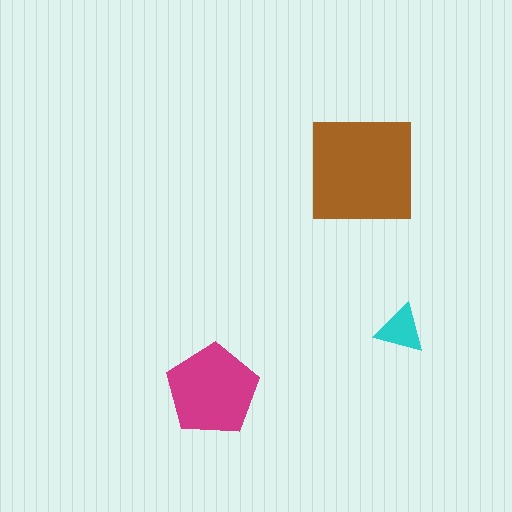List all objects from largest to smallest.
The brown square, the magenta pentagon, the cyan triangle.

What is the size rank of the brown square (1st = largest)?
1st.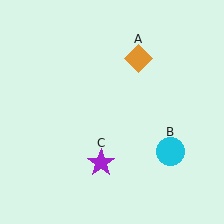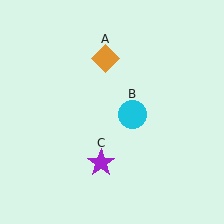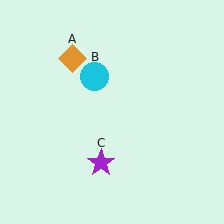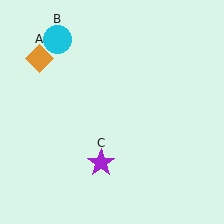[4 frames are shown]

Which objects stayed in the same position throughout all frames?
Purple star (object C) remained stationary.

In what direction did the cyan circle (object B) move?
The cyan circle (object B) moved up and to the left.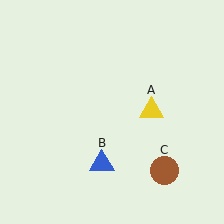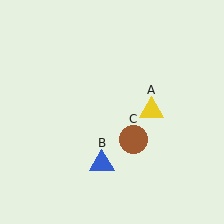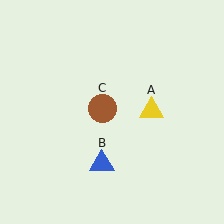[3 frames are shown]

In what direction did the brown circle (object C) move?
The brown circle (object C) moved up and to the left.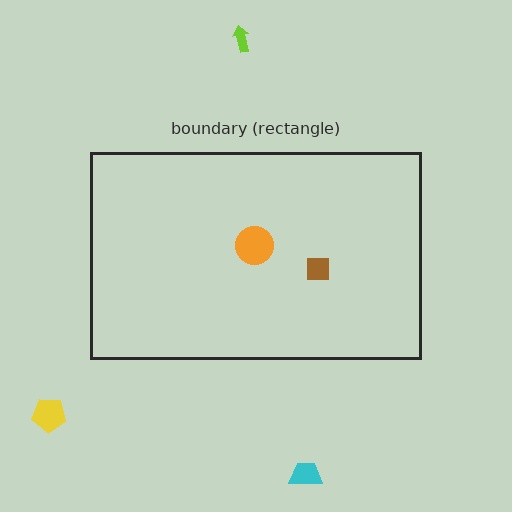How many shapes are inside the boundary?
2 inside, 3 outside.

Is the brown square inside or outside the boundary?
Inside.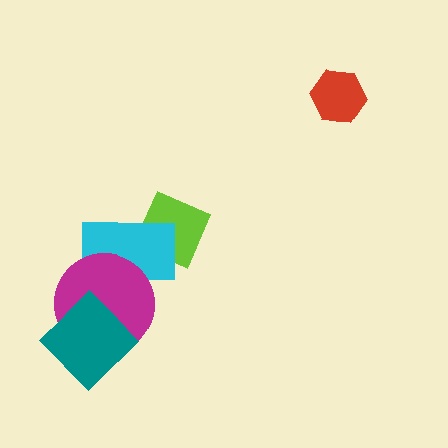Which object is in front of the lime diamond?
The cyan rectangle is in front of the lime diamond.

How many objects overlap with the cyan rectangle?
2 objects overlap with the cyan rectangle.